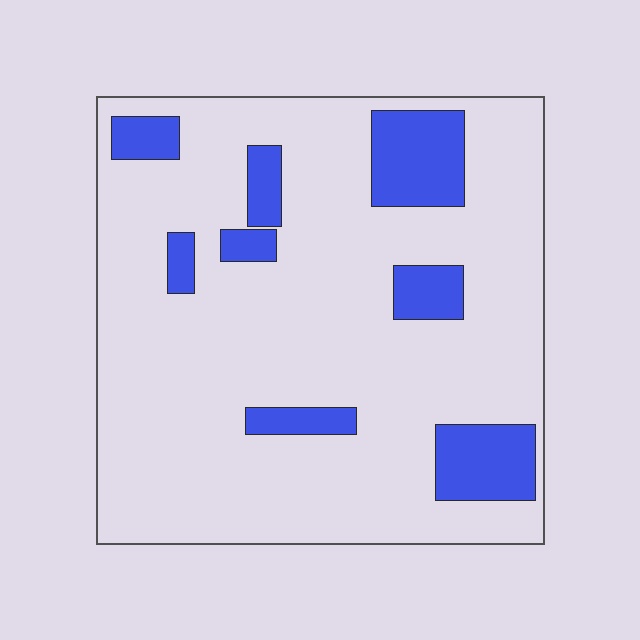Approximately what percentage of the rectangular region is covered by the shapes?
Approximately 15%.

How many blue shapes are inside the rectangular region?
8.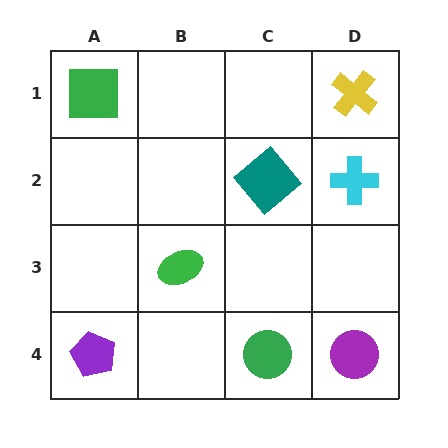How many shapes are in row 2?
2 shapes.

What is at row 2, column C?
A teal diamond.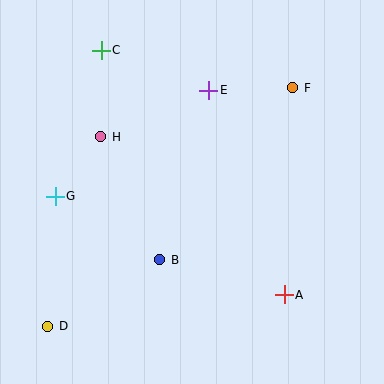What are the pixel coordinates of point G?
Point G is at (55, 196).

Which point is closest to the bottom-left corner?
Point D is closest to the bottom-left corner.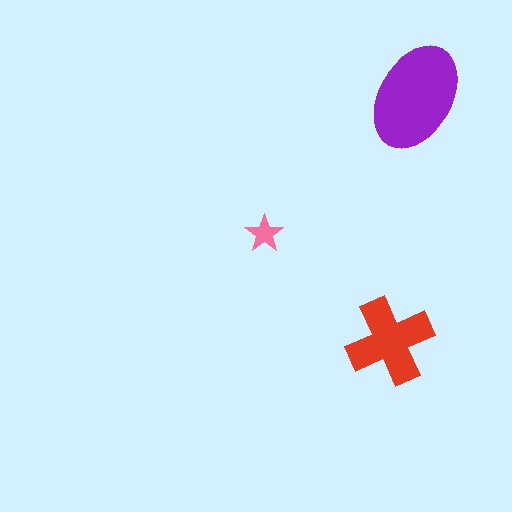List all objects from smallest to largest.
The pink star, the red cross, the purple ellipse.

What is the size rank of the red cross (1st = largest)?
2nd.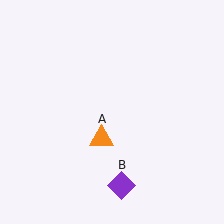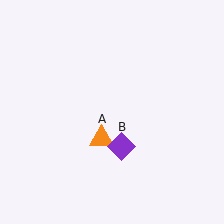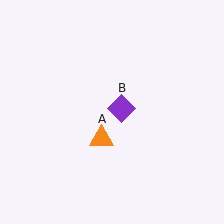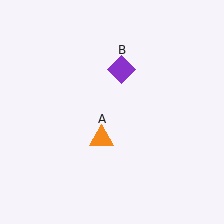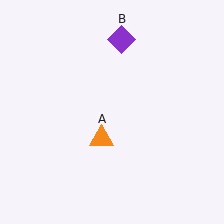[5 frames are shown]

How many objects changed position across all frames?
1 object changed position: purple diamond (object B).